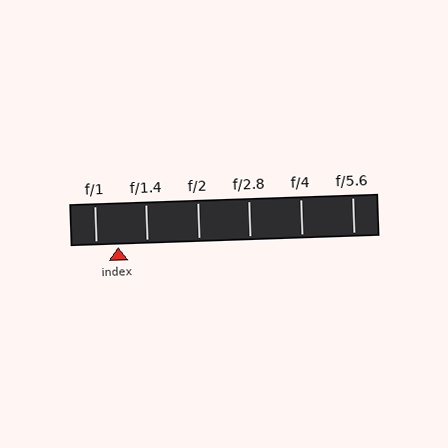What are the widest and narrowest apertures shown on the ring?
The widest aperture shown is f/1 and the narrowest is f/5.6.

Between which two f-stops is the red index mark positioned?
The index mark is between f/1 and f/1.4.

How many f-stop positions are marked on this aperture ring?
There are 6 f-stop positions marked.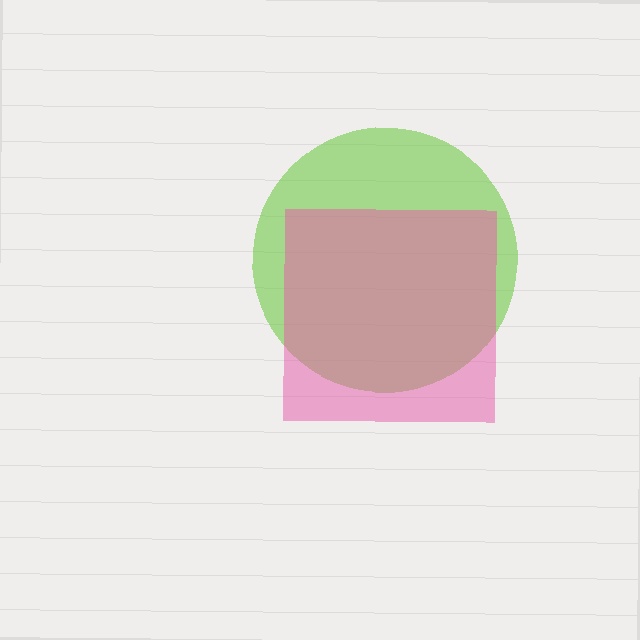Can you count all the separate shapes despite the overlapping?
Yes, there are 2 separate shapes.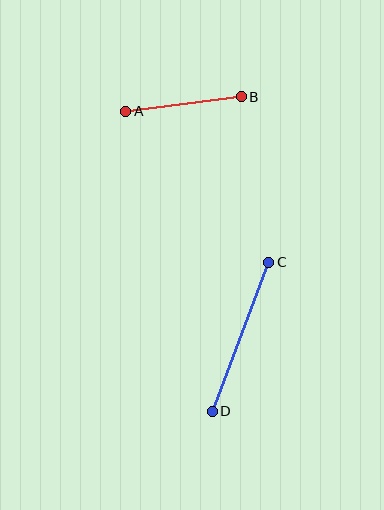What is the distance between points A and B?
The distance is approximately 116 pixels.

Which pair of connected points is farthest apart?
Points C and D are farthest apart.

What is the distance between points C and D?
The distance is approximately 160 pixels.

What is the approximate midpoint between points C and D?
The midpoint is at approximately (241, 337) pixels.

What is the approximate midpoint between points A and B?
The midpoint is at approximately (183, 104) pixels.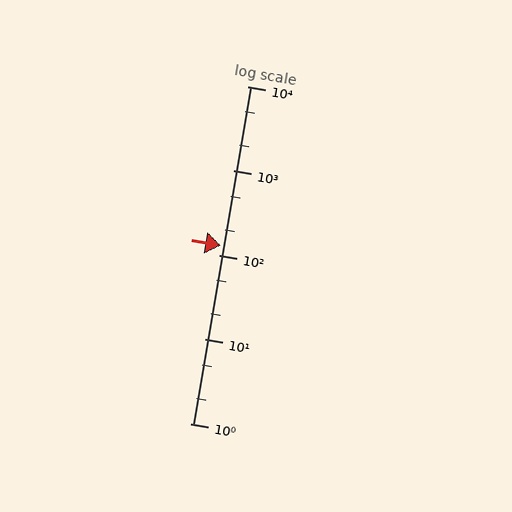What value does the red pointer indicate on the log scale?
The pointer indicates approximately 130.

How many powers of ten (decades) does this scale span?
The scale spans 4 decades, from 1 to 10000.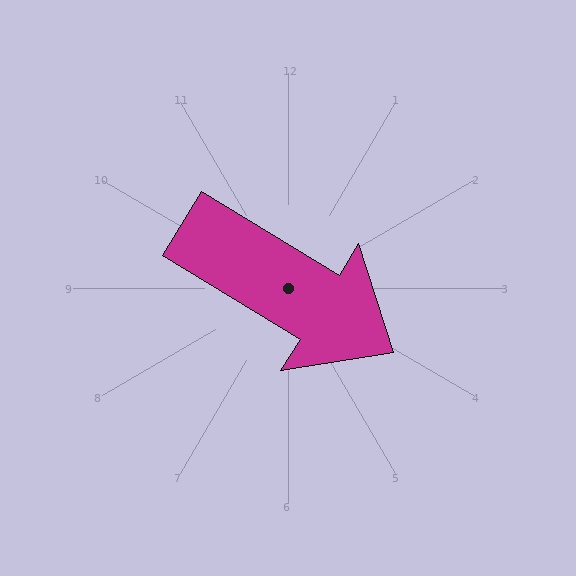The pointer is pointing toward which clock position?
Roughly 4 o'clock.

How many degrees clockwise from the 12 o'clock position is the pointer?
Approximately 121 degrees.